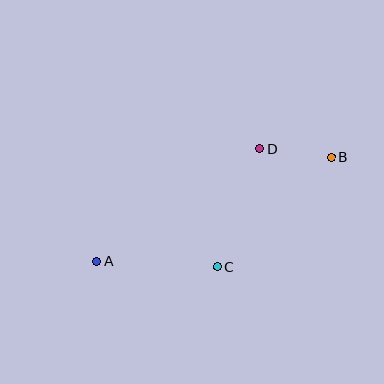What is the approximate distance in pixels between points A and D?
The distance between A and D is approximately 198 pixels.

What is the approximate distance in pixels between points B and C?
The distance between B and C is approximately 158 pixels.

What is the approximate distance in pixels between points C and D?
The distance between C and D is approximately 125 pixels.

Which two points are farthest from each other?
Points A and B are farthest from each other.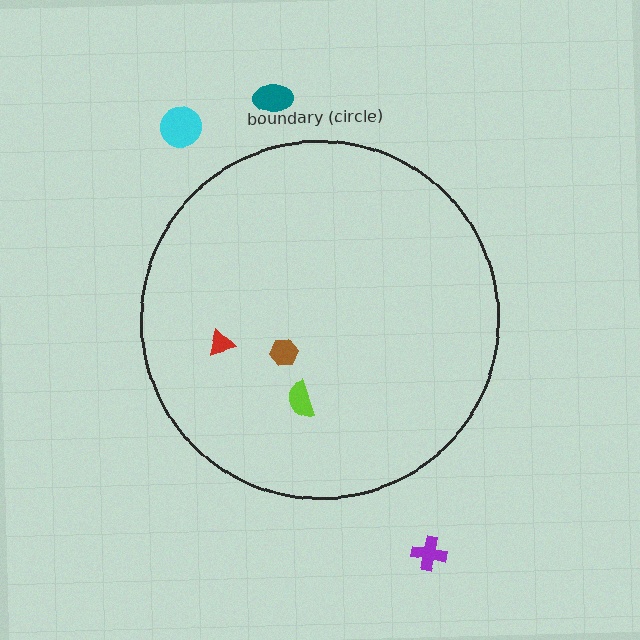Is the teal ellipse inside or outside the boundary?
Outside.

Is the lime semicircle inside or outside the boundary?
Inside.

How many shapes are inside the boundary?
3 inside, 3 outside.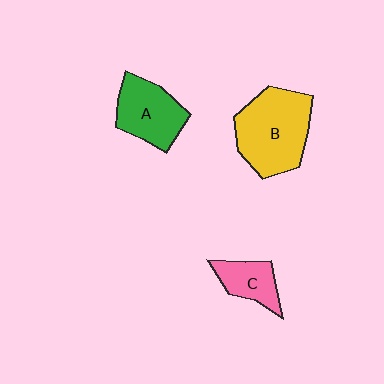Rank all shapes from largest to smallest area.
From largest to smallest: B (yellow), A (green), C (pink).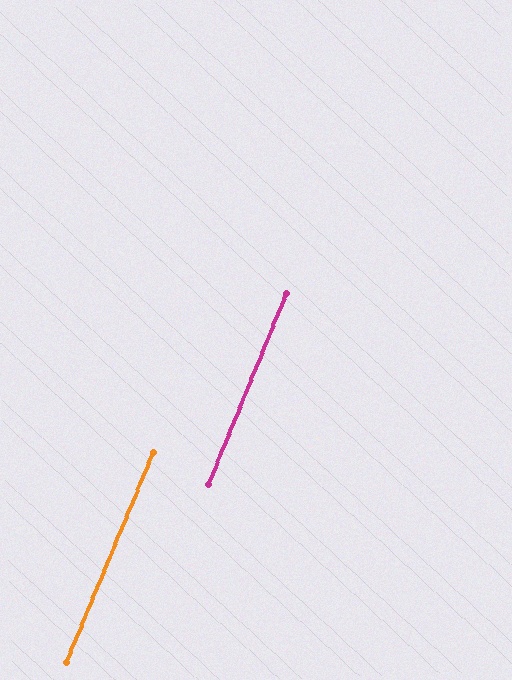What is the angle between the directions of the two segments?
Approximately 0 degrees.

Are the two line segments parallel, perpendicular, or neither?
Parallel — their directions differ by only 0.3°.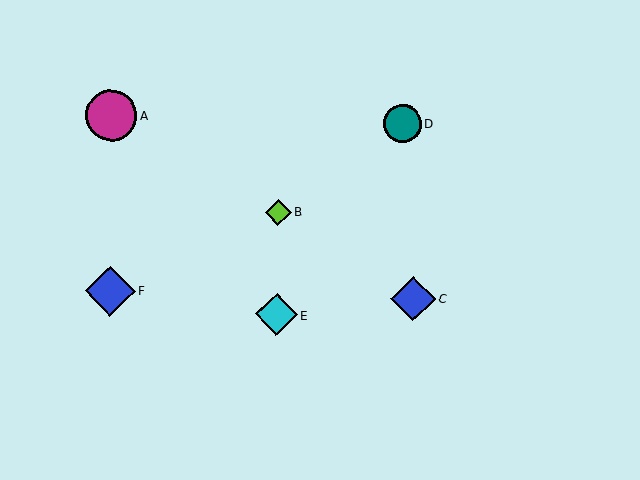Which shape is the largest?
The magenta circle (labeled A) is the largest.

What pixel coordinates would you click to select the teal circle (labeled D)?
Click at (402, 123) to select the teal circle D.